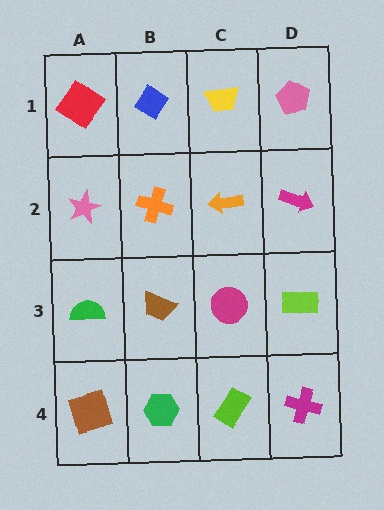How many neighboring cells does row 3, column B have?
4.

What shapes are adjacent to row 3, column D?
A magenta arrow (row 2, column D), a magenta cross (row 4, column D), a magenta circle (row 3, column C).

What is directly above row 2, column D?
A pink pentagon.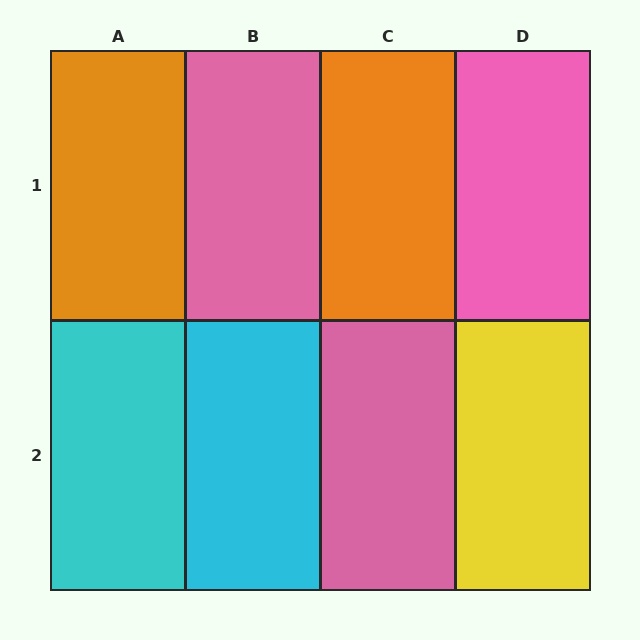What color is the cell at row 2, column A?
Cyan.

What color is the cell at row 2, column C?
Pink.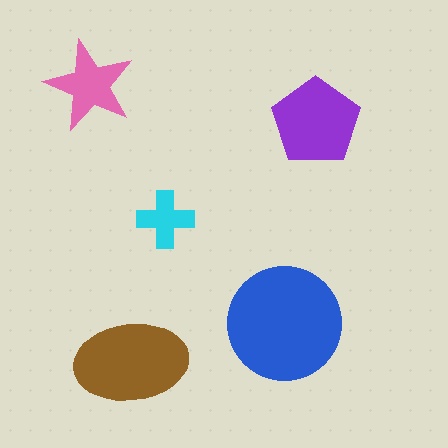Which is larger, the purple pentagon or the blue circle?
The blue circle.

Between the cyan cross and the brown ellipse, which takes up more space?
The brown ellipse.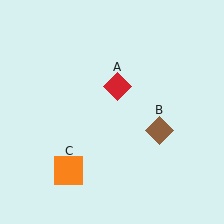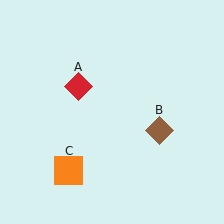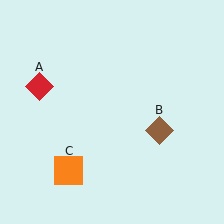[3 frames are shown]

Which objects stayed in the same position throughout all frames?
Brown diamond (object B) and orange square (object C) remained stationary.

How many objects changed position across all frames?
1 object changed position: red diamond (object A).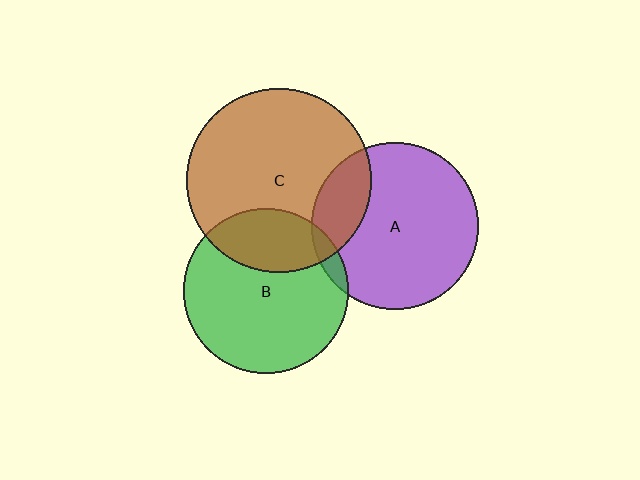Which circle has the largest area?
Circle C (brown).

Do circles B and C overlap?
Yes.